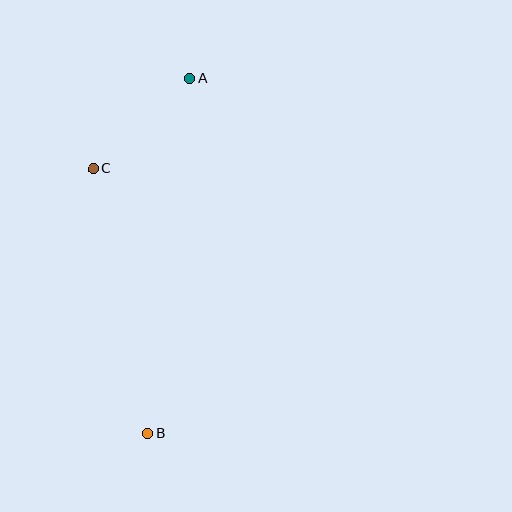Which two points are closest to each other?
Points A and C are closest to each other.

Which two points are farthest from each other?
Points A and B are farthest from each other.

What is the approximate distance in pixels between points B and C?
The distance between B and C is approximately 270 pixels.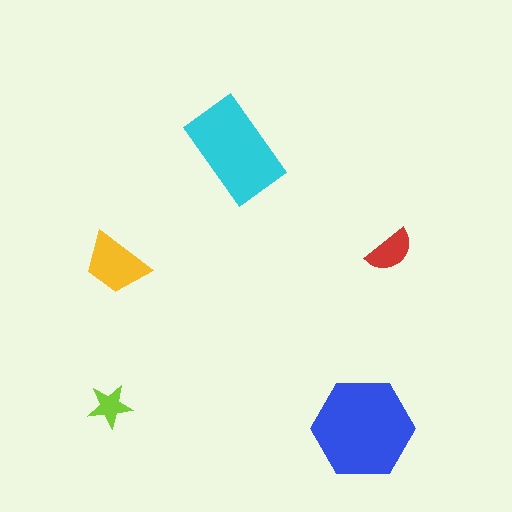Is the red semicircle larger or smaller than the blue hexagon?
Smaller.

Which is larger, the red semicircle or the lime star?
The red semicircle.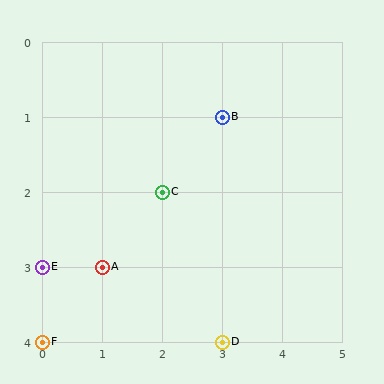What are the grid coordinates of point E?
Point E is at grid coordinates (0, 3).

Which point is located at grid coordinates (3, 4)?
Point D is at (3, 4).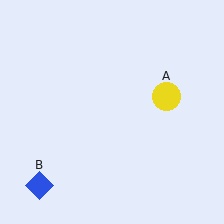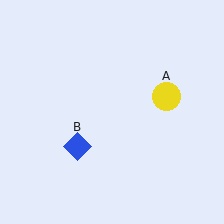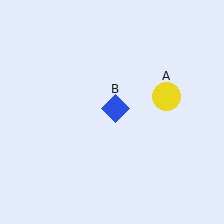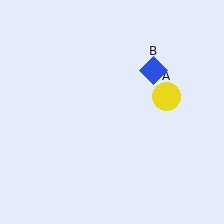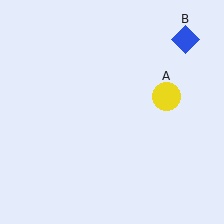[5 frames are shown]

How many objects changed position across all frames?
1 object changed position: blue diamond (object B).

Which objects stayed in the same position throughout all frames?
Yellow circle (object A) remained stationary.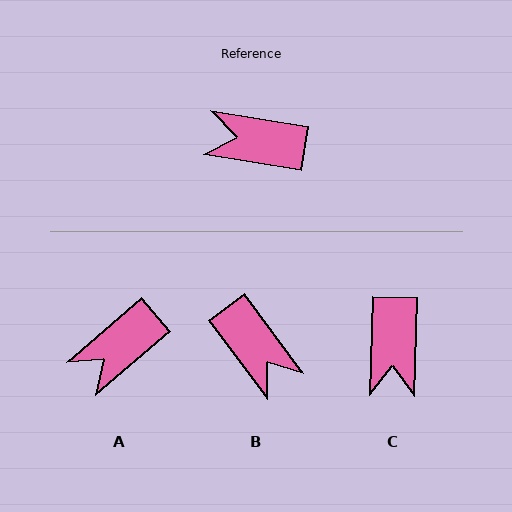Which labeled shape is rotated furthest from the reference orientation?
B, about 136 degrees away.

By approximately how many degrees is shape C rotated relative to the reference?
Approximately 97 degrees counter-clockwise.